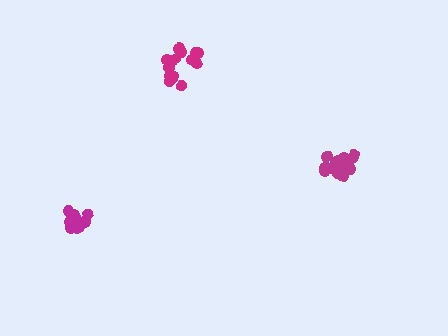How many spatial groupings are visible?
There are 3 spatial groupings.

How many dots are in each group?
Group 1: 13 dots, Group 2: 13 dots, Group 3: 14 dots (40 total).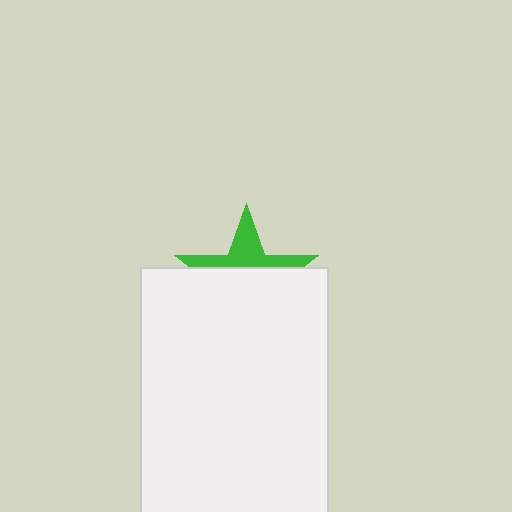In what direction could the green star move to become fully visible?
The green star could move up. That would shift it out from behind the white rectangle entirely.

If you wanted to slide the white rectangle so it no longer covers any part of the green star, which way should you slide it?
Slide it down — that is the most direct way to separate the two shapes.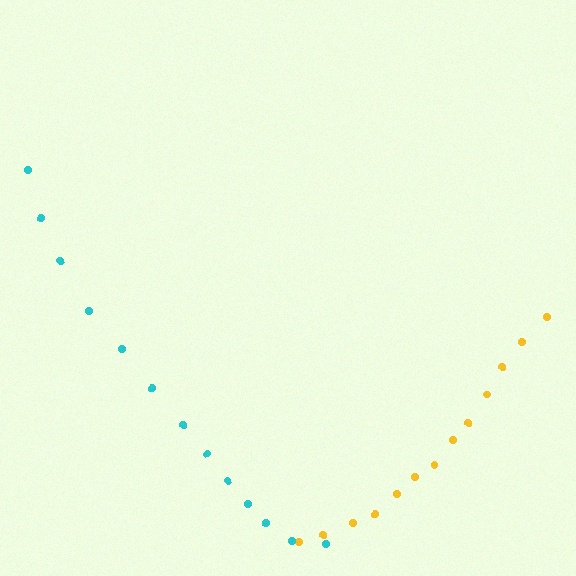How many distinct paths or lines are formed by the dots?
There are 2 distinct paths.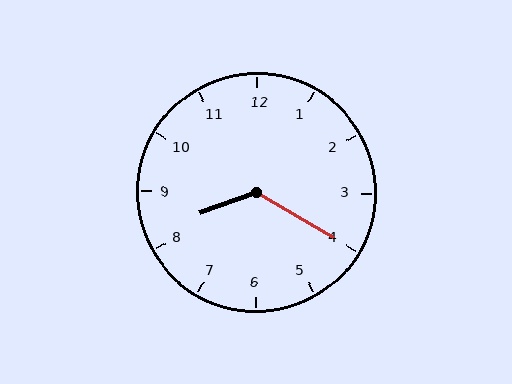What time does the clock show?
8:20.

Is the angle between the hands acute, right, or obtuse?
It is obtuse.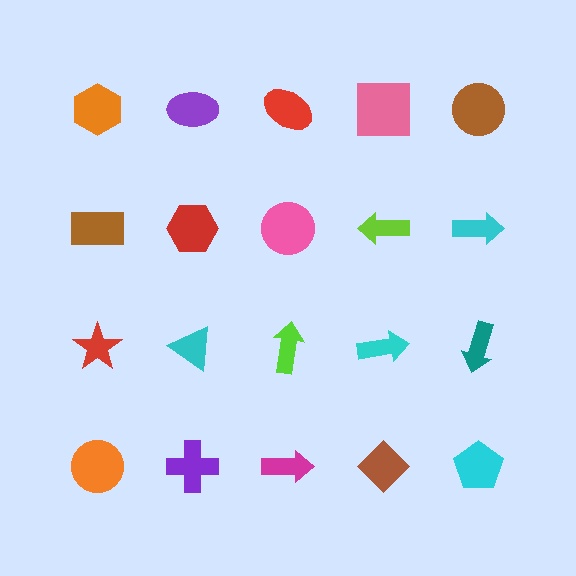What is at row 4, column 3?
A magenta arrow.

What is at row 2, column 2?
A red hexagon.